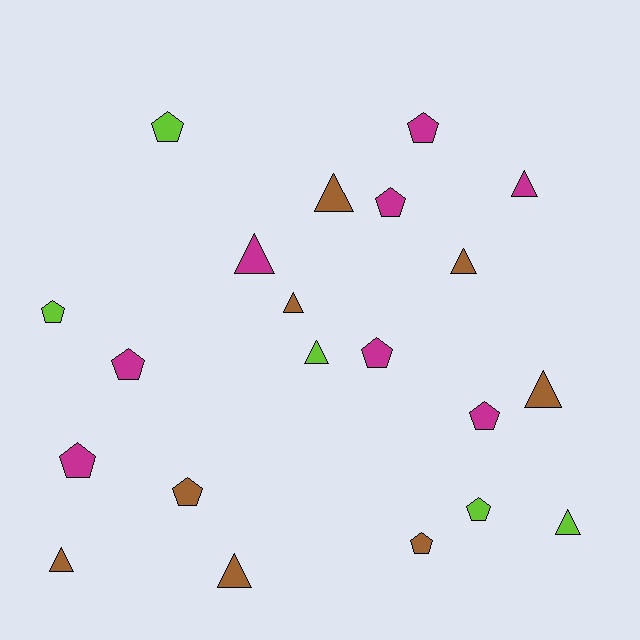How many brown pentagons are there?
There are 2 brown pentagons.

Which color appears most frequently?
Magenta, with 8 objects.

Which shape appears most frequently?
Pentagon, with 11 objects.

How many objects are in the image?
There are 21 objects.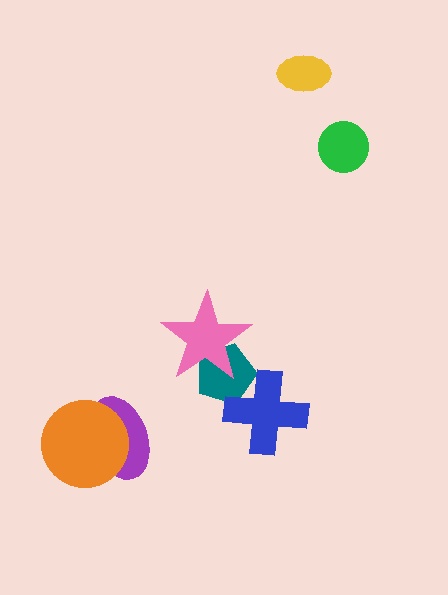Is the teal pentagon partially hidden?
Yes, it is partially covered by another shape.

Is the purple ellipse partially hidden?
Yes, it is partially covered by another shape.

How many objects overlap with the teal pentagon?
2 objects overlap with the teal pentagon.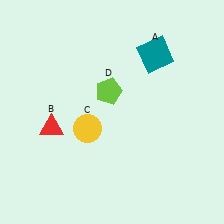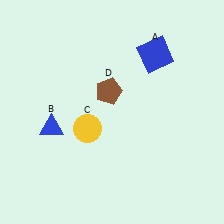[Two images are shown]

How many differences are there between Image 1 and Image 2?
There are 3 differences between the two images.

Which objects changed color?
A changed from teal to blue. B changed from red to blue. D changed from lime to brown.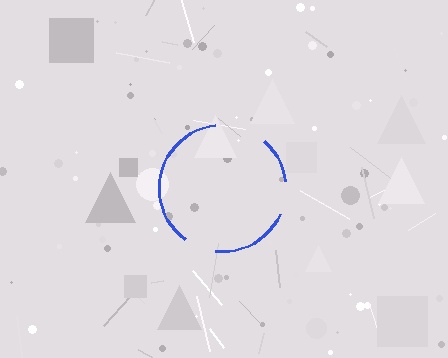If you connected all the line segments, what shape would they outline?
They would outline a circle.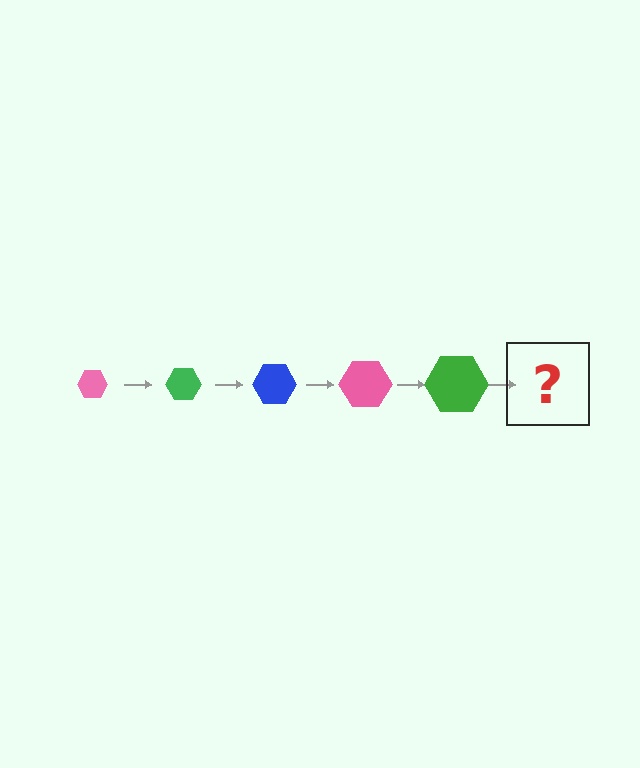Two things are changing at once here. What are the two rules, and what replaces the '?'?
The two rules are that the hexagon grows larger each step and the color cycles through pink, green, and blue. The '?' should be a blue hexagon, larger than the previous one.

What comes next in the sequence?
The next element should be a blue hexagon, larger than the previous one.